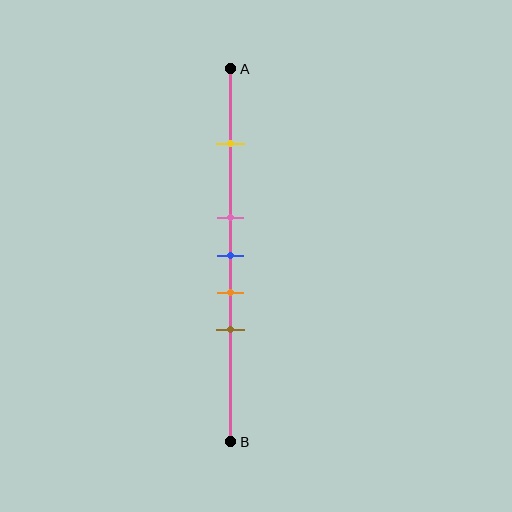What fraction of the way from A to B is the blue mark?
The blue mark is approximately 50% (0.5) of the way from A to B.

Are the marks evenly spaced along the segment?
No, the marks are not evenly spaced.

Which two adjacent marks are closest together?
The pink and blue marks are the closest adjacent pair.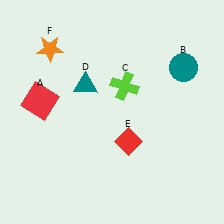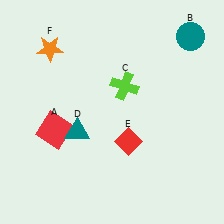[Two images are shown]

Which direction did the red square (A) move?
The red square (A) moved down.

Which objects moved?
The objects that moved are: the red square (A), the teal circle (B), the teal triangle (D).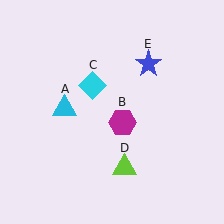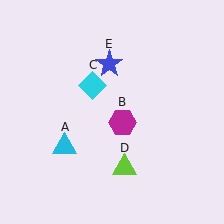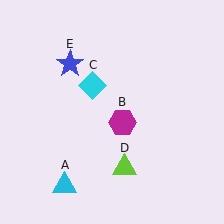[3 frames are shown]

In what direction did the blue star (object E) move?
The blue star (object E) moved left.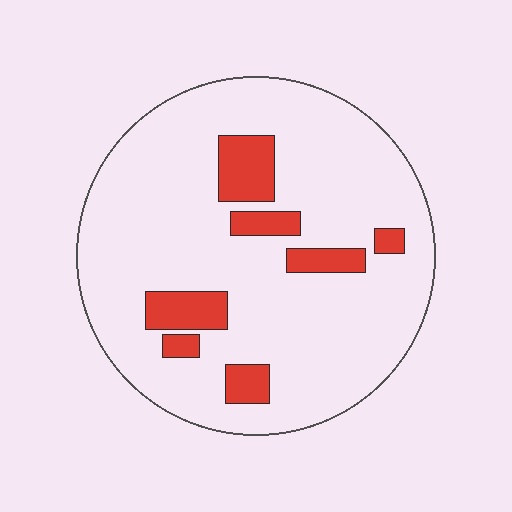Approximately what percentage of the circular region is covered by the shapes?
Approximately 15%.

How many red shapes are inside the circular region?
7.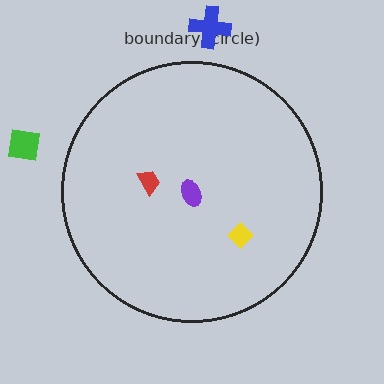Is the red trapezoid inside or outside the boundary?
Inside.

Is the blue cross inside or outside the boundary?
Outside.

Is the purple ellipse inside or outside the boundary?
Inside.